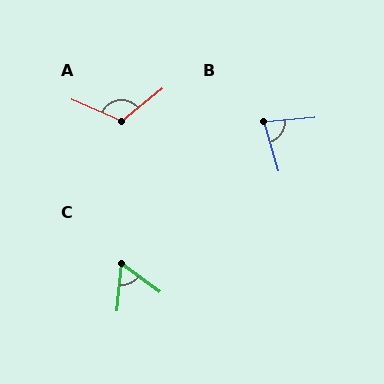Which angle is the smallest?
C, at approximately 59 degrees.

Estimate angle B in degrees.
Approximately 79 degrees.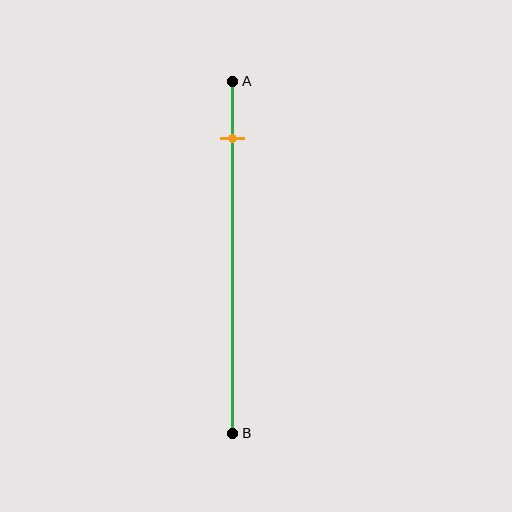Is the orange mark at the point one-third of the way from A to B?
No, the mark is at about 15% from A, not at the 33% one-third point.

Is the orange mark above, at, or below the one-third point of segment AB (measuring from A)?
The orange mark is above the one-third point of segment AB.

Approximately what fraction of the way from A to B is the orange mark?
The orange mark is approximately 15% of the way from A to B.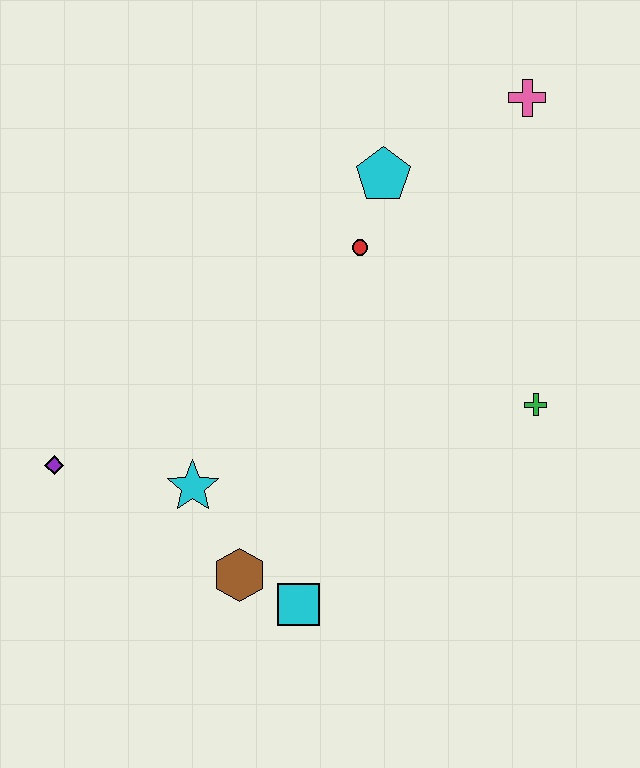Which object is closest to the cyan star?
The brown hexagon is closest to the cyan star.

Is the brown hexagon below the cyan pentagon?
Yes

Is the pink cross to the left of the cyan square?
No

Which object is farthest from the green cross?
The purple diamond is farthest from the green cross.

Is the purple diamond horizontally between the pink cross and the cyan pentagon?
No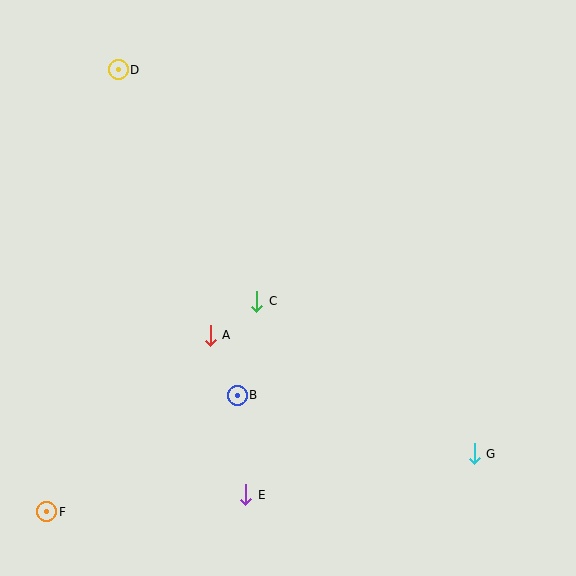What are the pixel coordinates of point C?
Point C is at (257, 301).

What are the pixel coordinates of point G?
Point G is at (474, 454).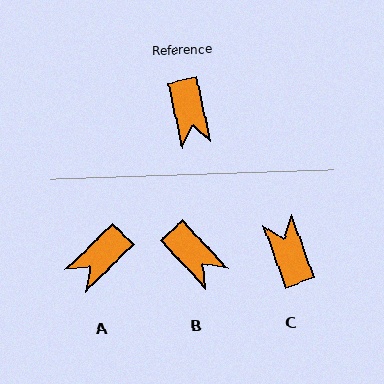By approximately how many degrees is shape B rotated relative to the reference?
Approximately 31 degrees counter-clockwise.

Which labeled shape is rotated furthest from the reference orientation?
C, about 173 degrees away.